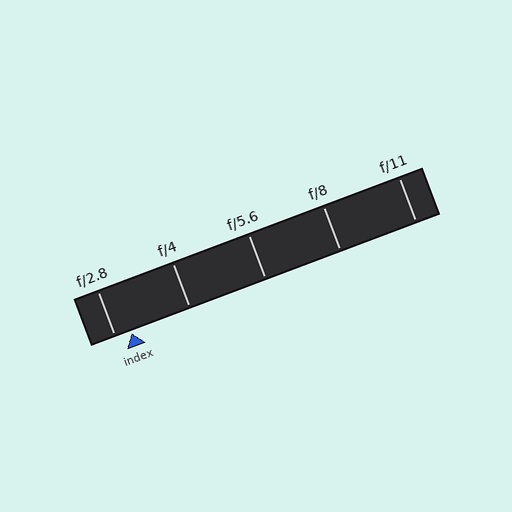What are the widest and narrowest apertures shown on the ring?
The widest aperture shown is f/2.8 and the narrowest is f/11.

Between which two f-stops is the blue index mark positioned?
The index mark is between f/2.8 and f/4.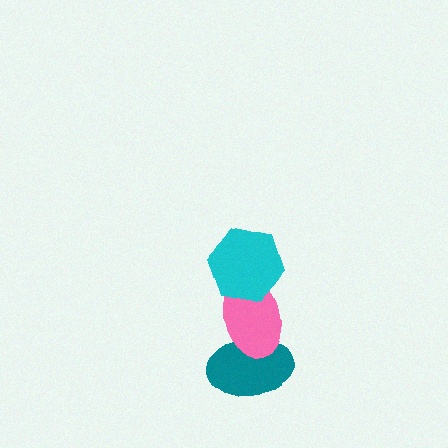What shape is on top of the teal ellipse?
The pink ellipse is on top of the teal ellipse.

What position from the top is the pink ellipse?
The pink ellipse is 2nd from the top.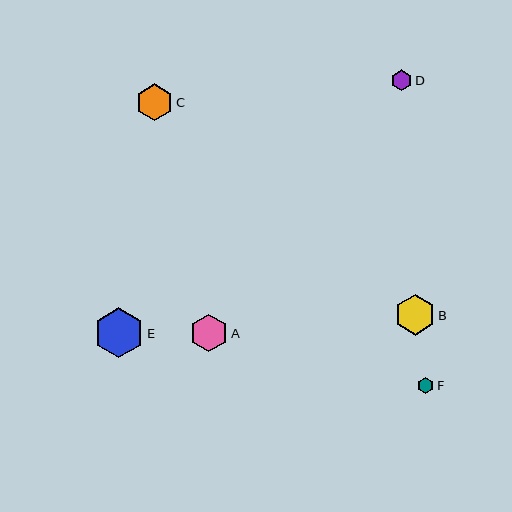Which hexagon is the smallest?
Hexagon F is the smallest with a size of approximately 16 pixels.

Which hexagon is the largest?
Hexagon E is the largest with a size of approximately 50 pixels.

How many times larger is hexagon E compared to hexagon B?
Hexagon E is approximately 1.2 times the size of hexagon B.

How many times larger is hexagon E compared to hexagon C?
Hexagon E is approximately 1.4 times the size of hexagon C.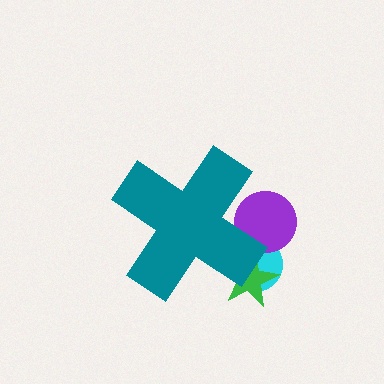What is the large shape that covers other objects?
A teal cross.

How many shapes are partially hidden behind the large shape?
3 shapes are partially hidden.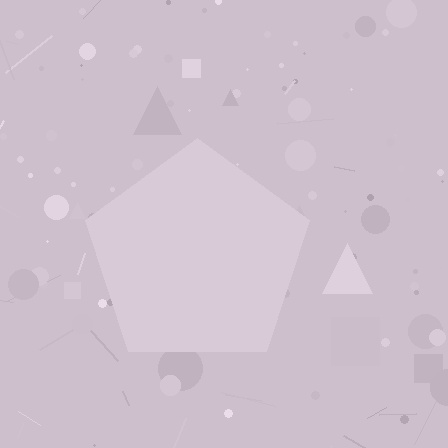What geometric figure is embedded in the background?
A pentagon is embedded in the background.